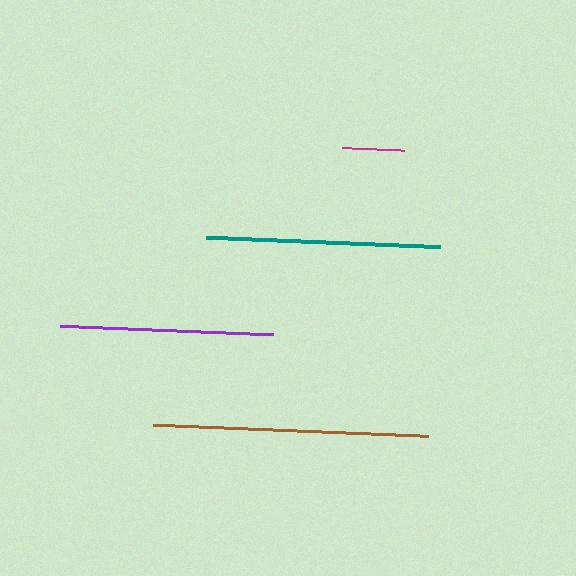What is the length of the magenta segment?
The magenta segment is approximately 62 pixels long.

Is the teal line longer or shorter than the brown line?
The brown line is longer than the teal line.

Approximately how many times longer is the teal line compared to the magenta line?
The teal line is approximately 3.8 times the length of the magenta line.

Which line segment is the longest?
The brown line is the longest at approximately 276 pixels.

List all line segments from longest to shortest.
From longest to shortest: brown, teal, purple, magenta.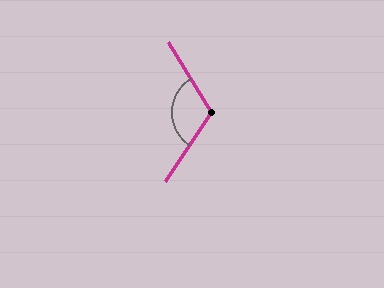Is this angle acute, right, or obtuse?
It is obtuse.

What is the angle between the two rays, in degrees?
Approximately 115 degrees.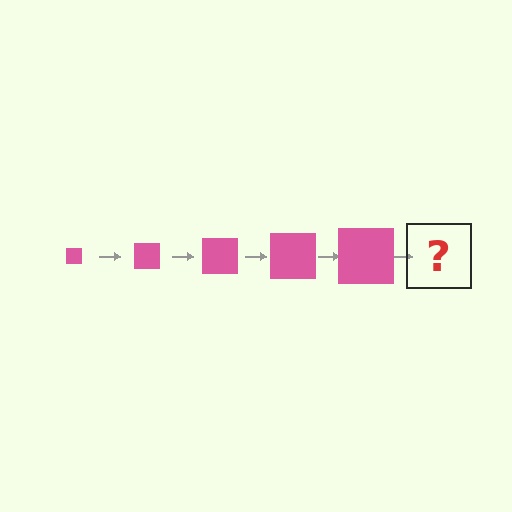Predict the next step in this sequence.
The next step is a pink square, larger than the previous one.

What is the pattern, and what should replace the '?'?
The pattern is that the square gets progressively larger each step. The '?' should be a pink square, larger than the previous one.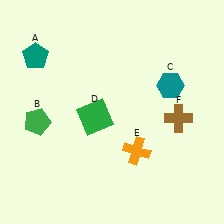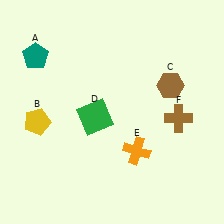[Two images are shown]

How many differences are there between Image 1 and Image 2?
There are 2 differences between the two images.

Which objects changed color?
B changed from green to yellow. C changed from teal to brown.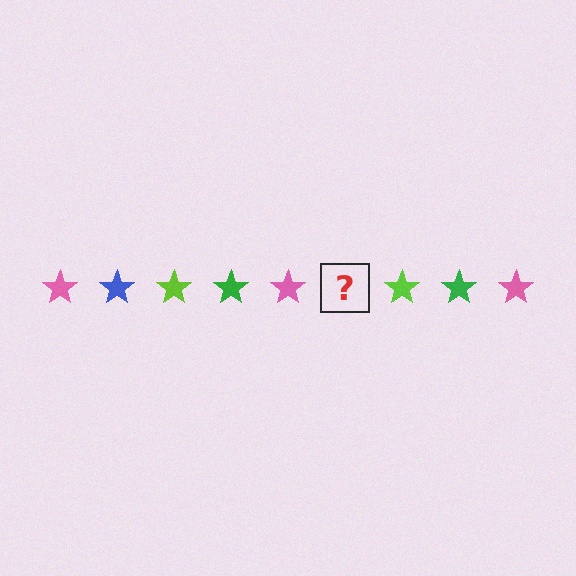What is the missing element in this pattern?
The missing element is a blue star.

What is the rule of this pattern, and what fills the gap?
The rule is that the pattern cycles through pink, blue, lime, green stars. The gap should be filled with a blue star.